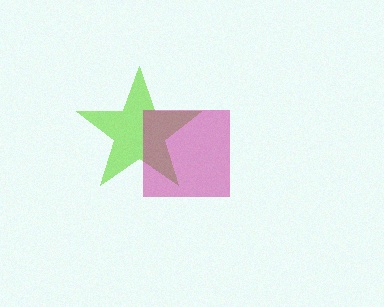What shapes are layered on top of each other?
The layered shapes are: a lime star, a magenta square.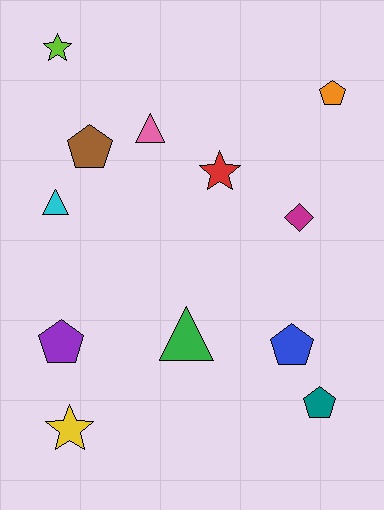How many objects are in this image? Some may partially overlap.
There are 12 objects.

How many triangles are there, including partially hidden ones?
There are 3 triangles.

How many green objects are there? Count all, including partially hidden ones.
There is 1 green object.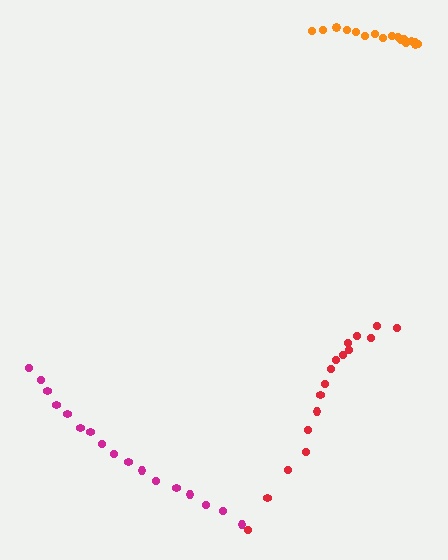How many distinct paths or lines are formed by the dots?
There are 3 distinct paths.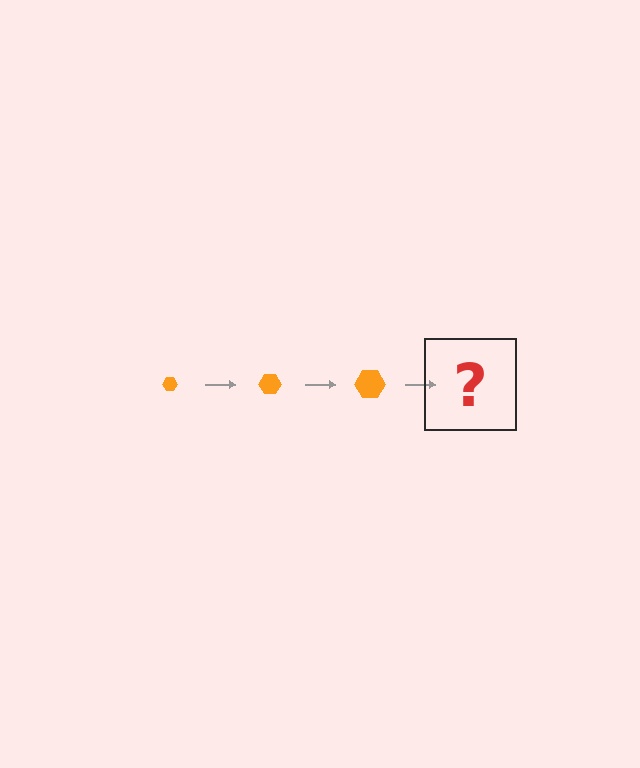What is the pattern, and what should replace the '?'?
The pattern is that the hexagon gets progressively larger each step. The '?' should be an orange hexagon, larger than the previous one.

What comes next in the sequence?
The next element should be an orange hexagon, larger than the previous one.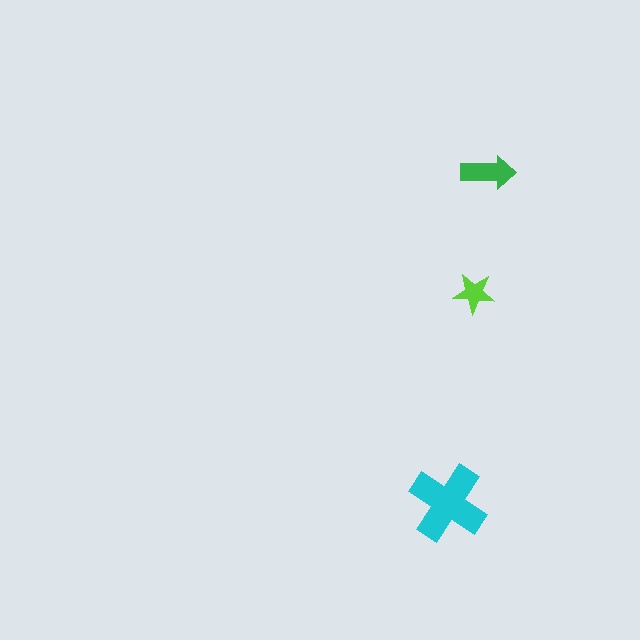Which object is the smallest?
The lime star.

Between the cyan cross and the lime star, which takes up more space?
The cyan cross.